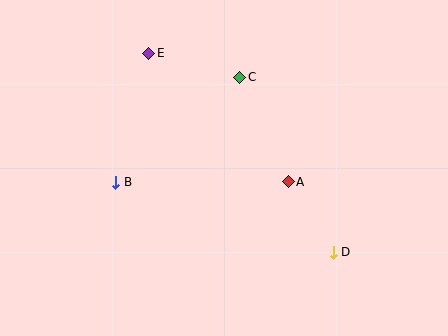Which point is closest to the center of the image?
Point A at (288, 182) is closest to the center.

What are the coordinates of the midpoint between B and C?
The midpoint between B and C is at (178, 130).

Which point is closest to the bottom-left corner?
Point B is closest to the bottom-left corner.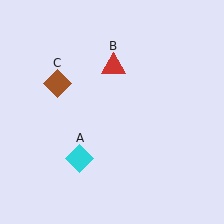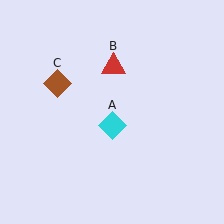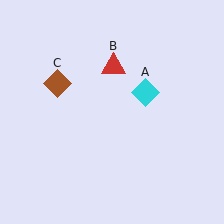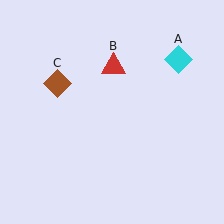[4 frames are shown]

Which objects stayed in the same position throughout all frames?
Red triangle (object B) and brown diamond (object C) remained stationary.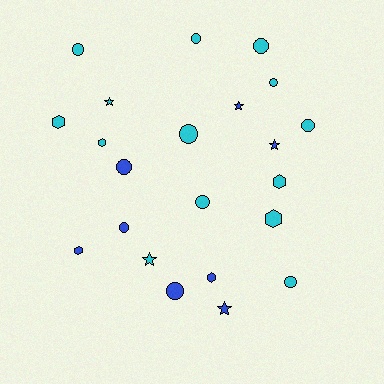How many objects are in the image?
There are 22 objects.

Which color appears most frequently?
Cyan, with 14 objects.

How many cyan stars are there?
There are 2 cyan stars.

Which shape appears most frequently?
Circle, with 11 objects.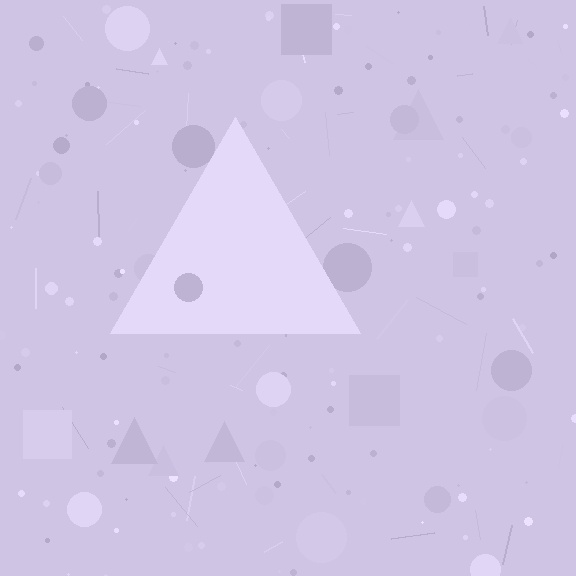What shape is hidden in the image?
A triangle is hidden in the image.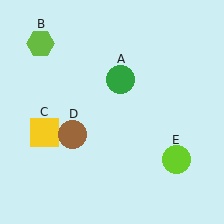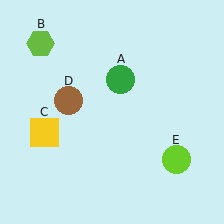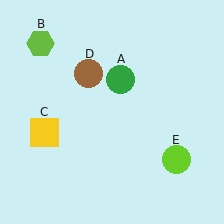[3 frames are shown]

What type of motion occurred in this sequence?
The brown circle (object D) rotated clockwise around the center of the scene.